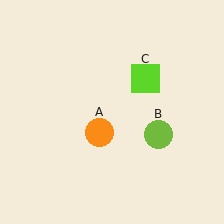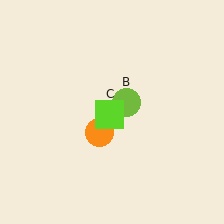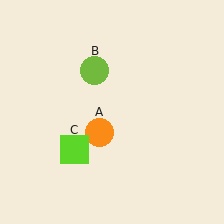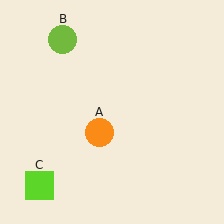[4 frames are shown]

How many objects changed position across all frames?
2 objects changed position: lime circle (object B), lime square (object C).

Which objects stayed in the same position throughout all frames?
Orange circle (object A) remained stationary.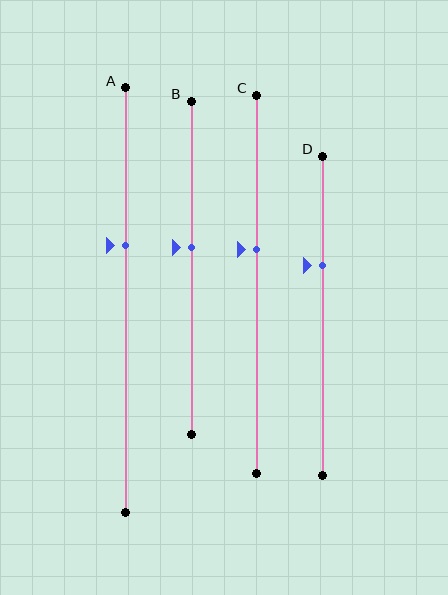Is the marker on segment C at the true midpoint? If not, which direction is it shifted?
No, the marker on segment C is shifted upward by about 9% of the segment length.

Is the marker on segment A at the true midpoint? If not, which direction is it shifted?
No, the marker on segment A is shifted upward by about 13% of the segment length.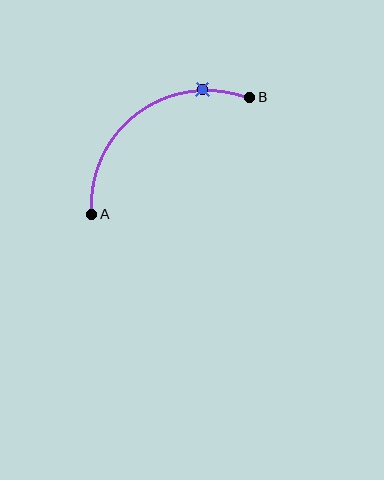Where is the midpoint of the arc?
The arc midpoint is the point on the curve farthest from the straight line joining A and B. It sits above and to the left of that line.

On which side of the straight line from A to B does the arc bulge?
The arc bulges above and to the left of the straight line connecting A and B.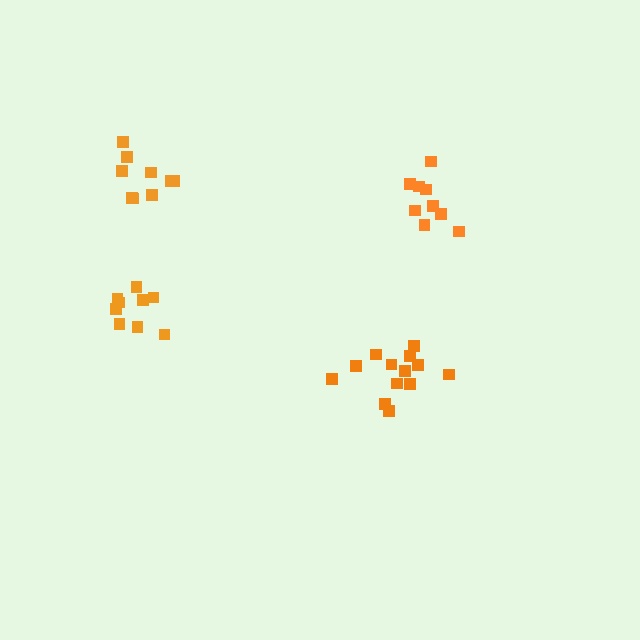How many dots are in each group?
Group 1: 13 dots, Group 2: 9 dots, Group 3: 9 dots, Group 4: 9 dots (40 total).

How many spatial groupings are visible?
There are 4 spatial groupings.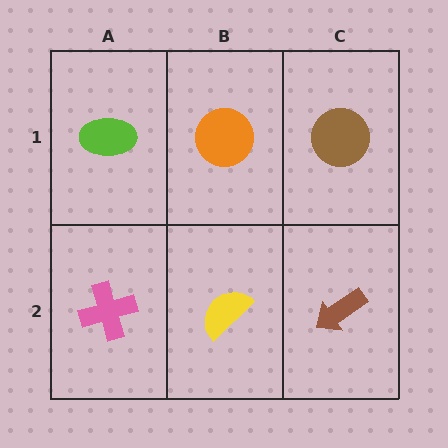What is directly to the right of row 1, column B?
A brown circle.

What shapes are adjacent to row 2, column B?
An orange circle (row 1, column B), a pink cross (row 2, column A), a brown arrow (row 2, column C).